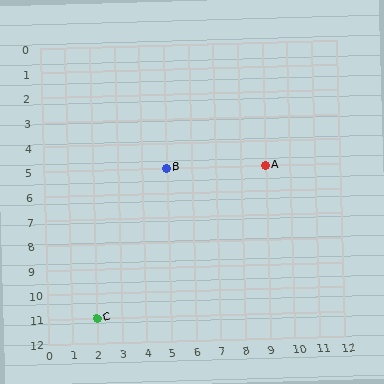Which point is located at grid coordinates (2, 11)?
Point C is at (2, 11).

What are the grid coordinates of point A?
Point A is at grid coordinates (9, 5).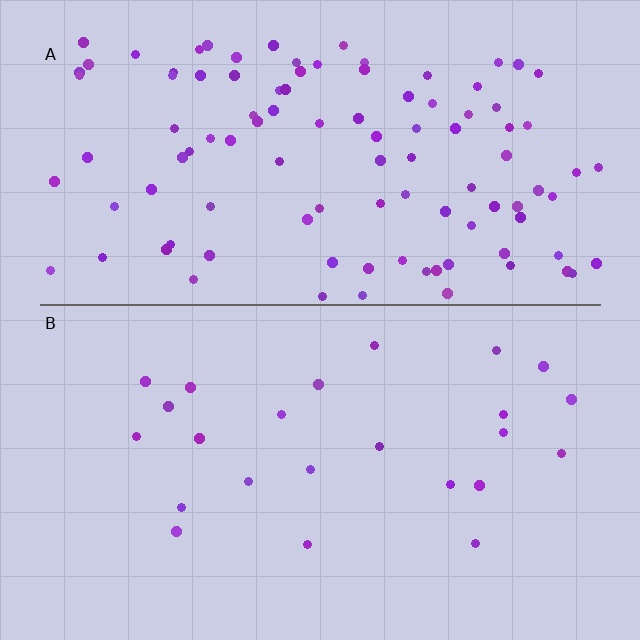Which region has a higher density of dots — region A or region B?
A (the top).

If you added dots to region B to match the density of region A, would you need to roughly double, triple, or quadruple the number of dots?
Approximately quadruple.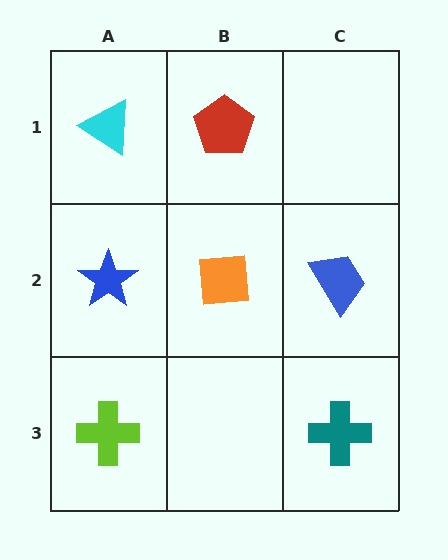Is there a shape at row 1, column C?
No, that cell is empty.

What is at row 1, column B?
A red pentagon.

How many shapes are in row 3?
2 shapes.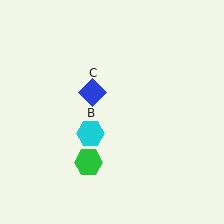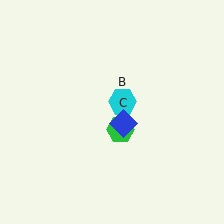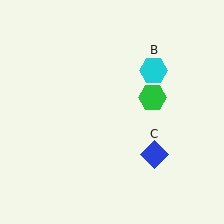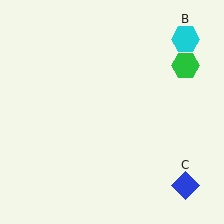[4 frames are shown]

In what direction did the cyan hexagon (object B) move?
The cyan hexagon (object B) moved up and to the right.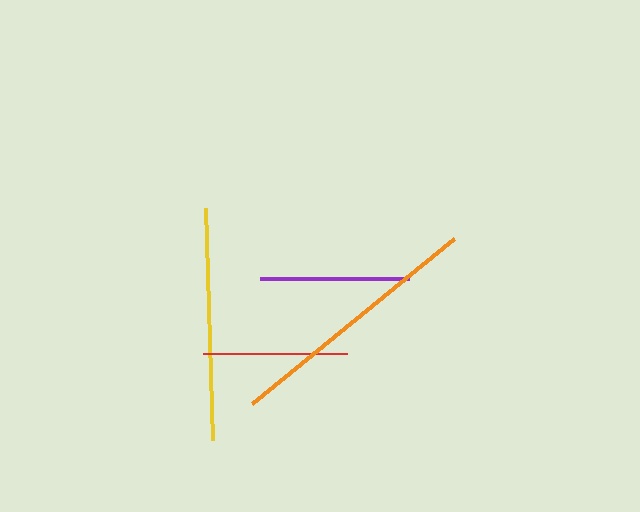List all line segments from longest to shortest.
From longest to shortest: orange, yellow, purple, red.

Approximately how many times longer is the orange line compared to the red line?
The orange line is approximately 1.8 times the length of the red line.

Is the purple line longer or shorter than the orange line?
The orange line is longer than the purple line.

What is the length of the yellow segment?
The yellow segment is approximately 232 pixels long.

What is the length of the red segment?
The red segment is approximately 143 pixels long.